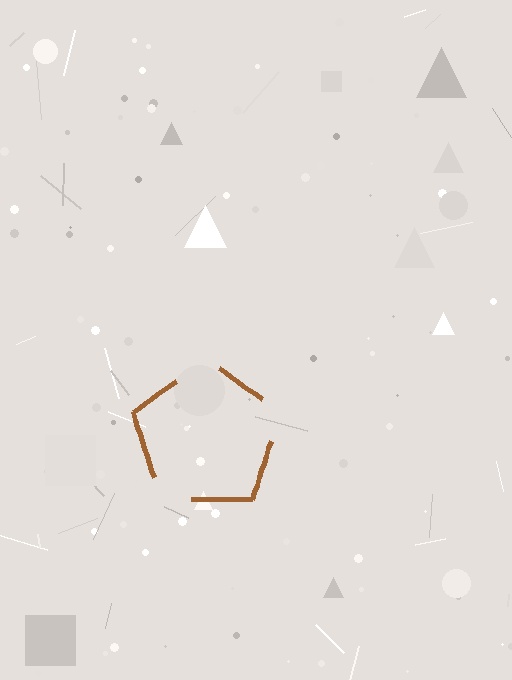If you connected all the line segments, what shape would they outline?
They would outline a pentagon.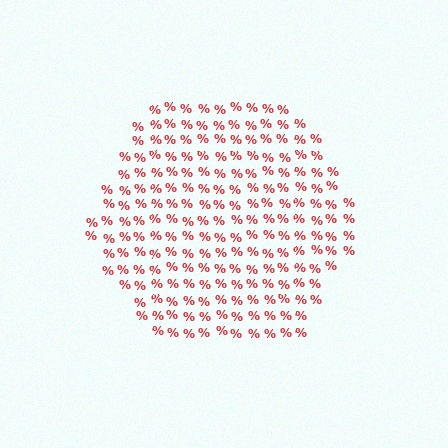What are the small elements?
The small elements are percent signs.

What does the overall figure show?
The overall figure shows a hexagon.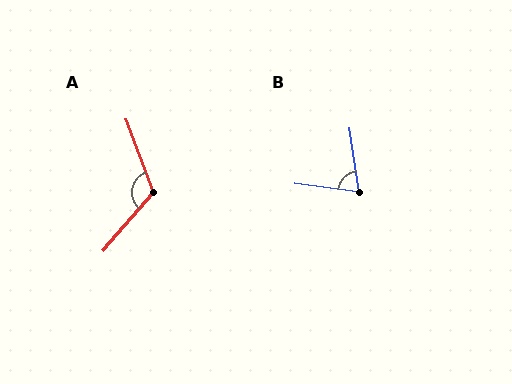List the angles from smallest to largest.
B (74°), A (119°).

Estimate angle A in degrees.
Approximately 119 degrees.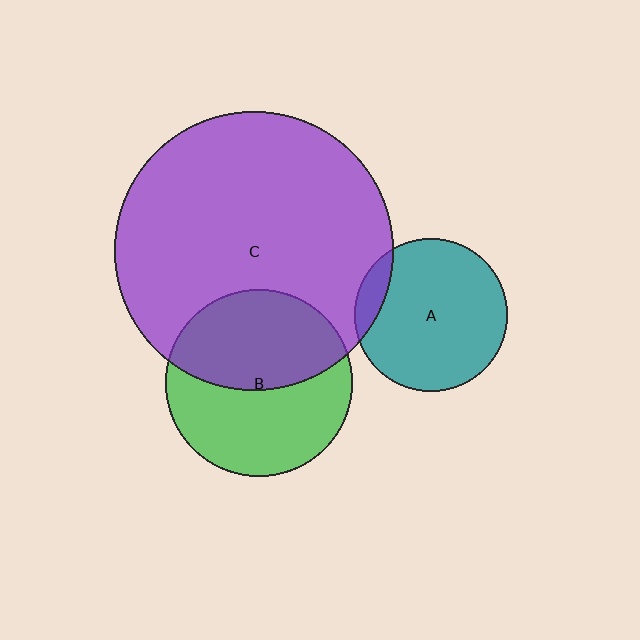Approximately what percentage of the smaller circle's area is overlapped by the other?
Approximately 45%.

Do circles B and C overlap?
Yes.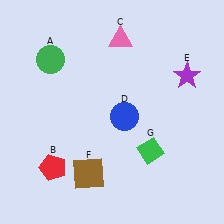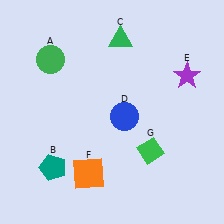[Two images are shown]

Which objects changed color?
B changed from red to teal. C changed from pink to green. F changed from brown to orange.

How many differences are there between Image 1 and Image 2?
There are 3 differences between the two images.